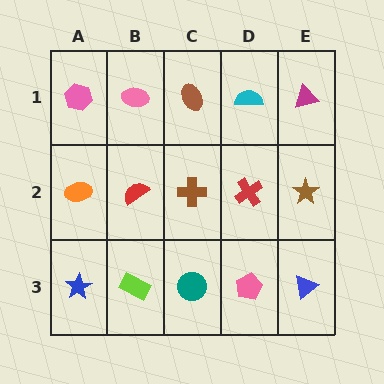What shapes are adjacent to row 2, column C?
A brown ellipse (row 1, column C), a teal circle (row 3, column C), a red semicircle (row 2, column B), a red cross (row 2, column D).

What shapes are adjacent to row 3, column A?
An orange ellipse (row 2, column A), a lime rectangle (row 3, column B).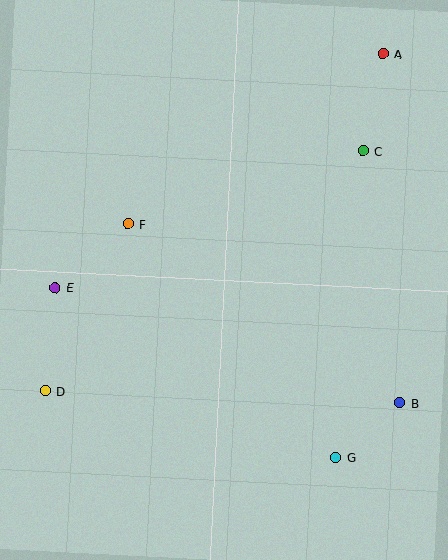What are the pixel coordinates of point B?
Point B is at (400, 403).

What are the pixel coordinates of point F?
Point F is at (128, 224).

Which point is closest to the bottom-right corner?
Point G is closest to the bottom-right corner.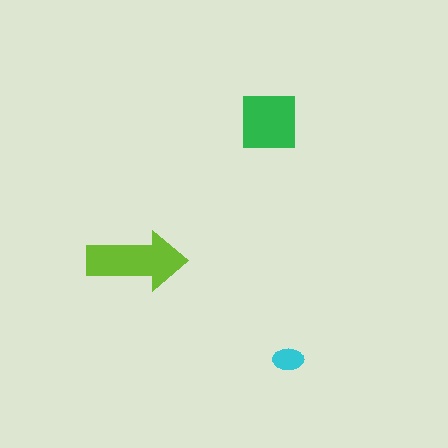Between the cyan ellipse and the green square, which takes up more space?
The green square.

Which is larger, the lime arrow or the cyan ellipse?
The lime arrow.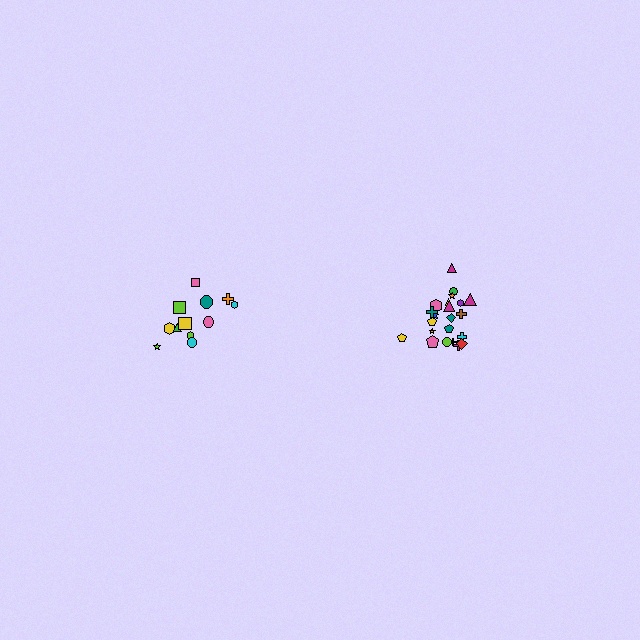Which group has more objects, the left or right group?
The right group.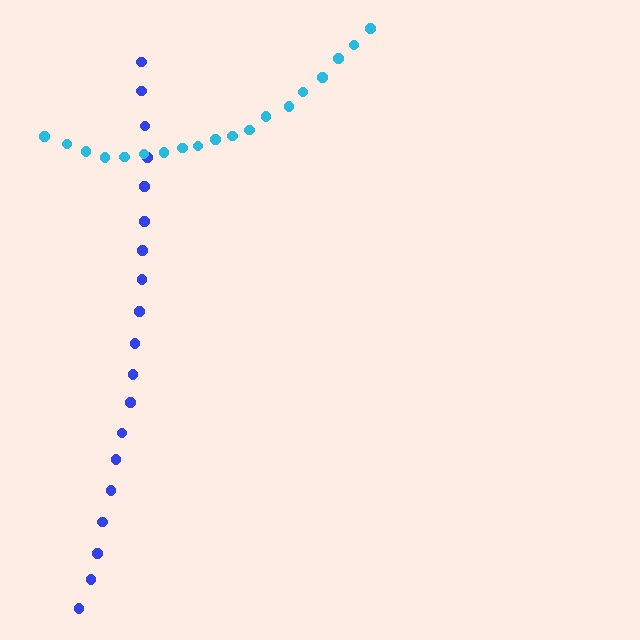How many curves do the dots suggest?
There are 2 distinct paths.